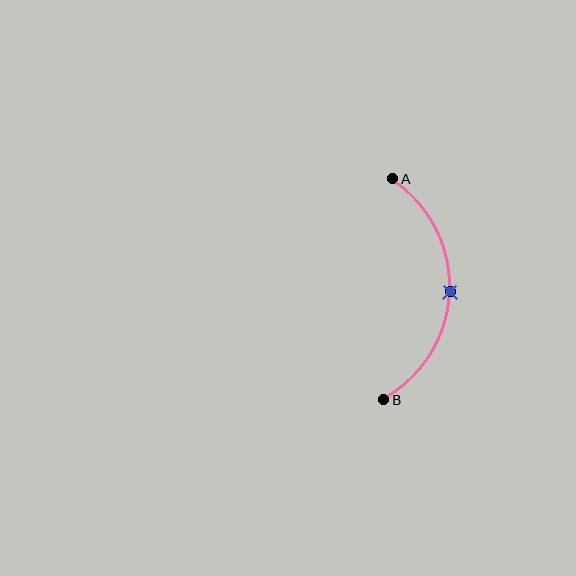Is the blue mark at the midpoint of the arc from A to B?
Yes. The blue mark lies on the arc at equal arc-length from both A and B — it is the arc midpoint.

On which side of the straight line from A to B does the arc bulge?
The arc bulges to the right of the straight line connecting A and B.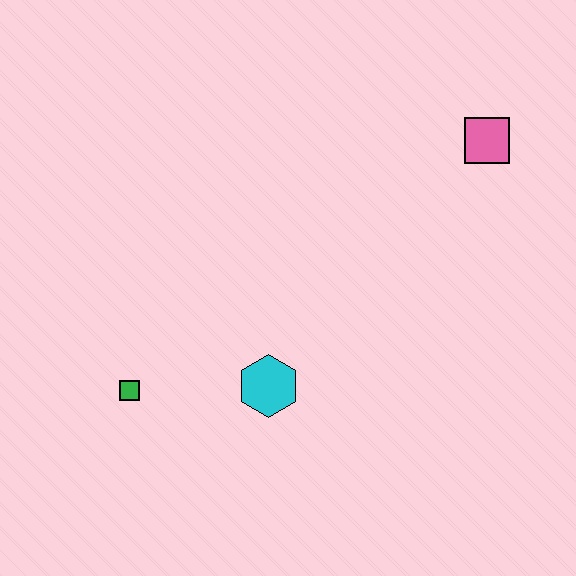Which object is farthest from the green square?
The pink square is farthest from the green square.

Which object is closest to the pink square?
The cyan hexagon is closest to the pink square.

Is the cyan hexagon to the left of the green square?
No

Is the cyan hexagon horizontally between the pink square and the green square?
Yes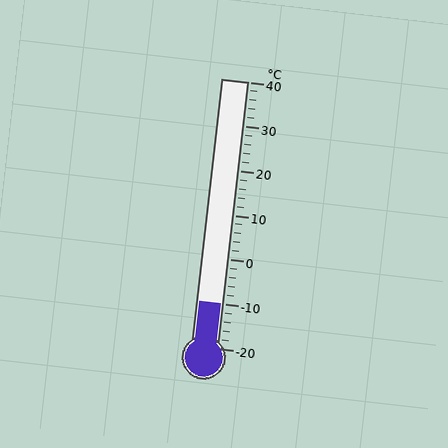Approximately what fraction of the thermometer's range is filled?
The thermometer is filled to approximately 15% of its range.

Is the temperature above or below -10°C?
The temperature is at -10°C.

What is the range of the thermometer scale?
The thermometer scale ranges from -20°C to 40°C.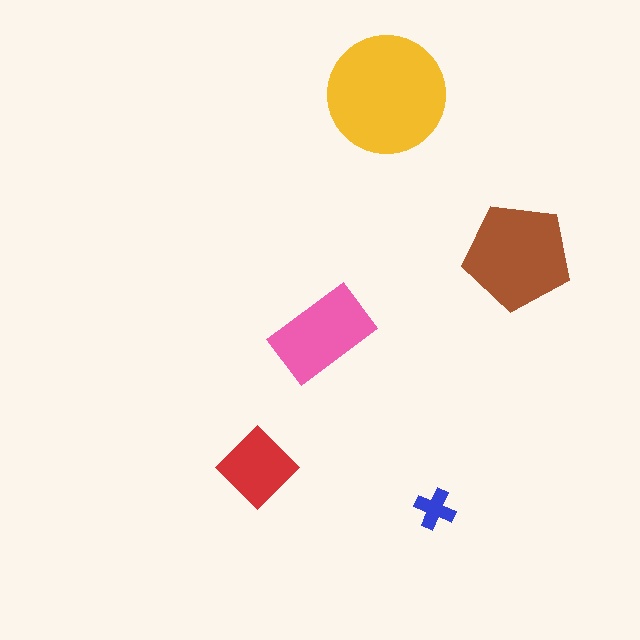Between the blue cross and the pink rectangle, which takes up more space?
The pink rectangle.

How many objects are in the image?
There are 5 objects in the image.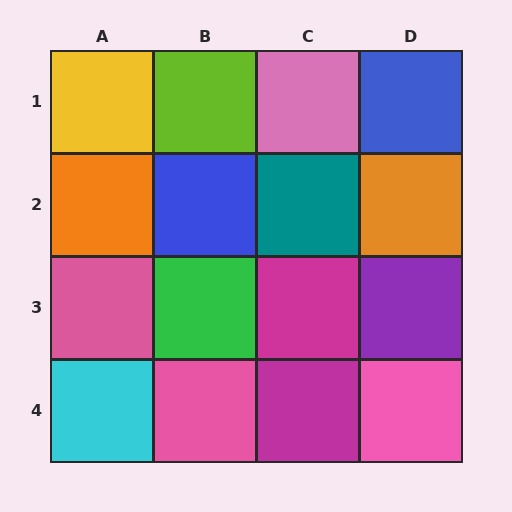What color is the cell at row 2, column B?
Blue.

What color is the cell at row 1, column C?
Pink.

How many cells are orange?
2 cells are orange.